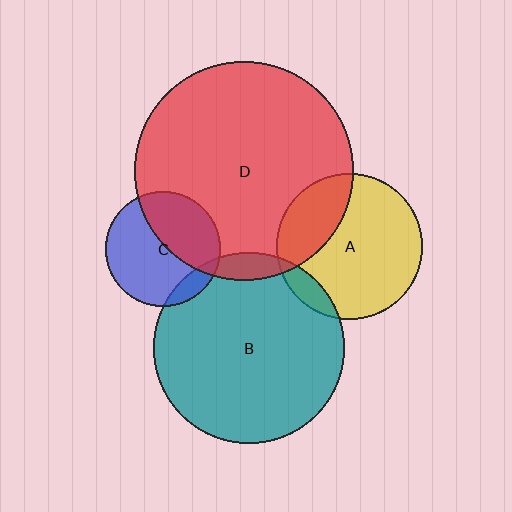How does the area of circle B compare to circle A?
Approximately 1.7 times.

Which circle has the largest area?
Circle D (red).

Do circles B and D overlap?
Yes.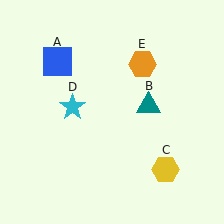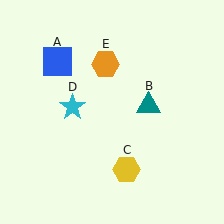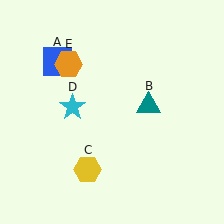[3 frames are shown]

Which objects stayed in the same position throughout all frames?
Blue square (object A) and teal triangle (object B) and cyan star (object D) remained stationary.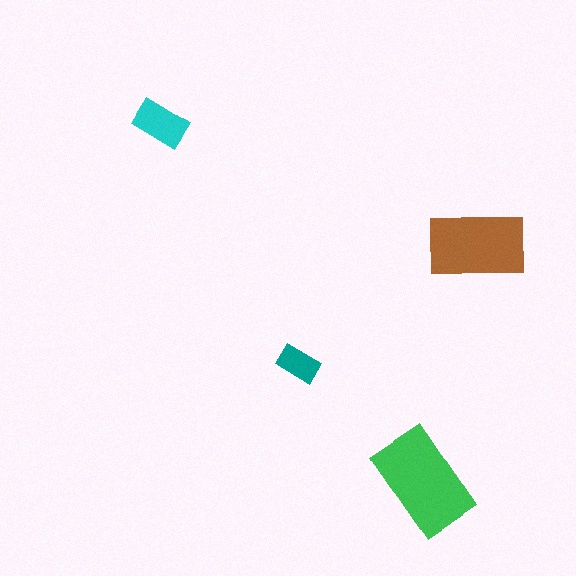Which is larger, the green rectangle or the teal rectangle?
The green one.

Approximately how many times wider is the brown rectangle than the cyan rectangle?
About 2 times wider.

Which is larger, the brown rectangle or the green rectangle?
The green one.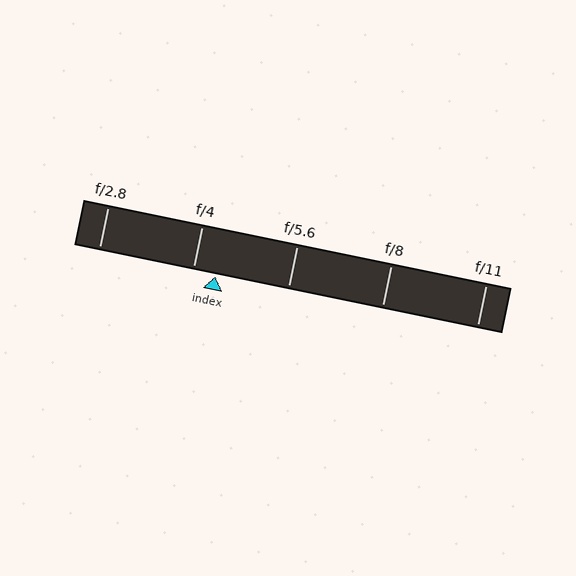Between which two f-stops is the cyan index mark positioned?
The index mark is between f/4 and f/5.6.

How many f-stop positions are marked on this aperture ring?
There are 5 f-stop positions marked.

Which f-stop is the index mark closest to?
The index mark is closest to f/4.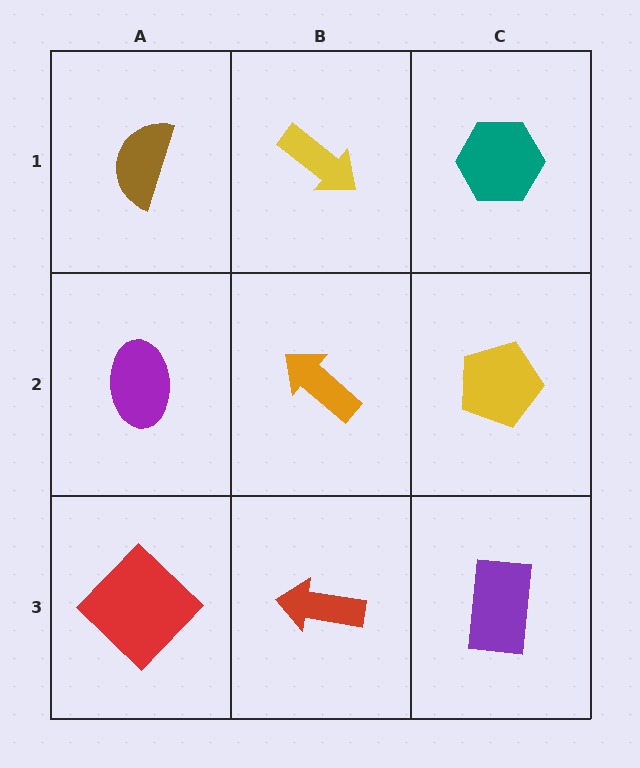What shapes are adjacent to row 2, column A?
A brown semicircle (row 1, column A), a red diamond (row 3, column A), an orange arrow (row 2, column B).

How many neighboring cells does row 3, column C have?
2.